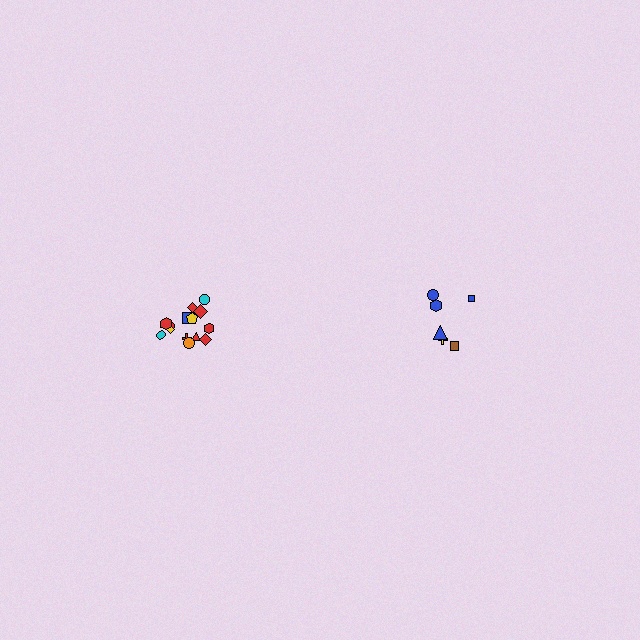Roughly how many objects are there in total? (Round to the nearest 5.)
Roughly 20 objects in total.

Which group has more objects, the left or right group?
The left group.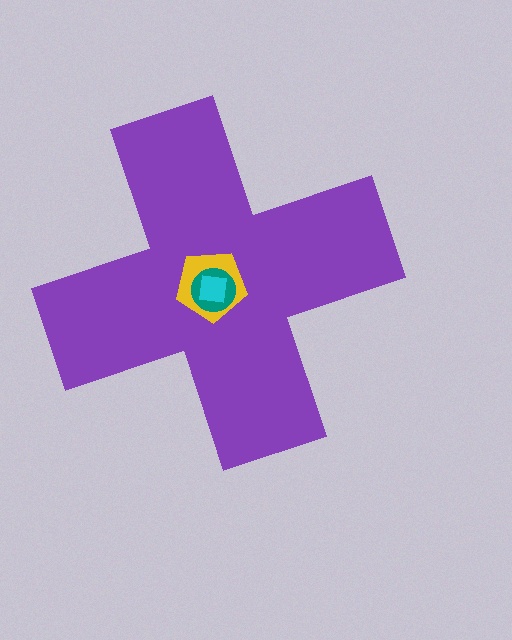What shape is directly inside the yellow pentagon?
The teal circle.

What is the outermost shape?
The purple cross.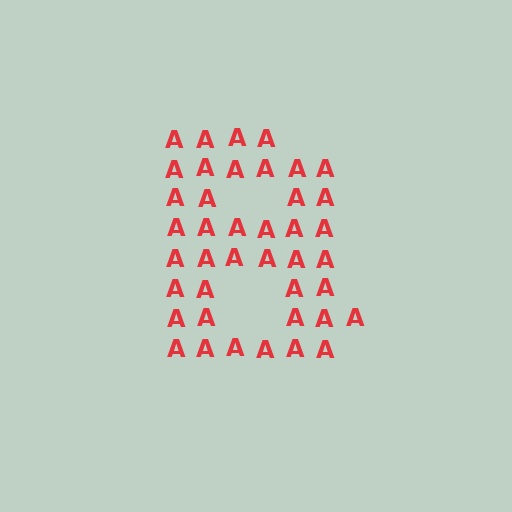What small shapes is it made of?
It is made of small letter A's.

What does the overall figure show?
The overall figure shows the letter B.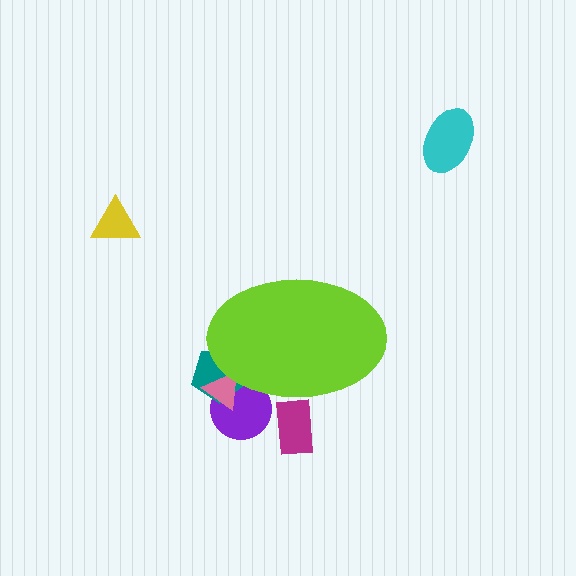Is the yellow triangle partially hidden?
No, the yellow triangle is fully visible.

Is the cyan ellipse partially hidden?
No, the cyan ellipse is fully visible.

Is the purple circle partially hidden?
Yes, the purple circle is partially hidden behind the lime ellipse.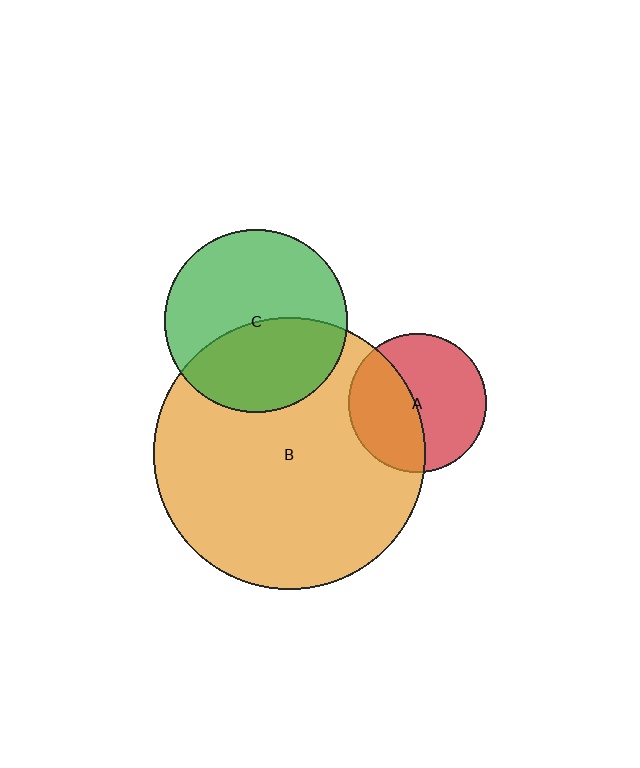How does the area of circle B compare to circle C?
Approximately 2.2 times.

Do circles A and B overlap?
Yes.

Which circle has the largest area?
Circle B (orange).